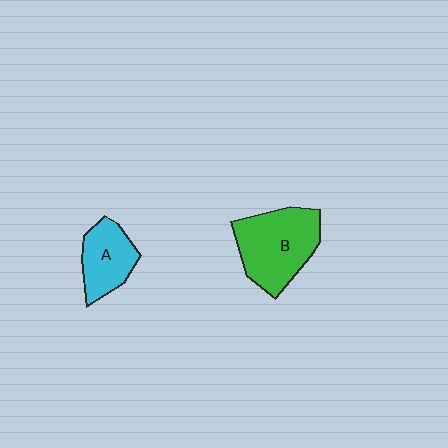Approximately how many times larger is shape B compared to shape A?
Approximately 1.6 times.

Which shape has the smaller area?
Shape A (cyan).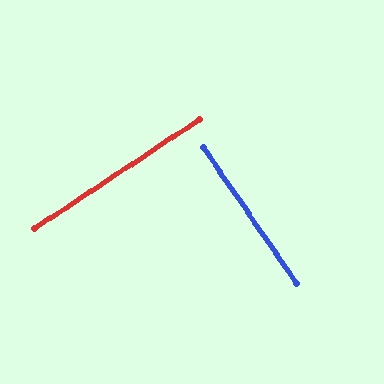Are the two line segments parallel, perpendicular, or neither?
Perpendicular — they meet at approximately 89°.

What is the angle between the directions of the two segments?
Approximately 89 degrees.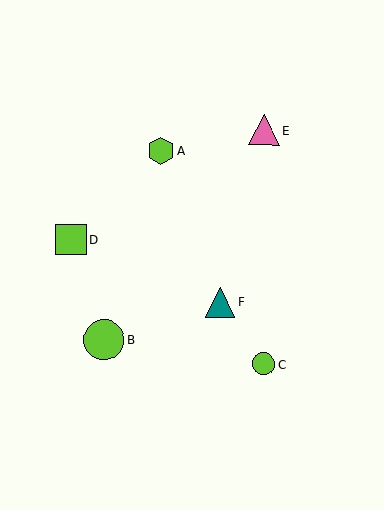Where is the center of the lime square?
The center of the lime square is at (71, 240).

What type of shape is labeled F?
Shape F is a teal triangle.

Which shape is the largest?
The lime circle (labeled B) is the largest.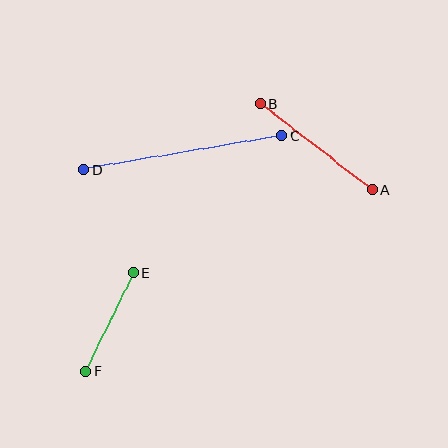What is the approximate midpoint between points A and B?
The midpoint is at approximately (316, 147) pixels.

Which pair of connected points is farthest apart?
Points C and D are farthest apart.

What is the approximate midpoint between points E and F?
The midpoint is at approximately (109, 322) pixels.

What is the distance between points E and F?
The distance is approximately 109 pixels.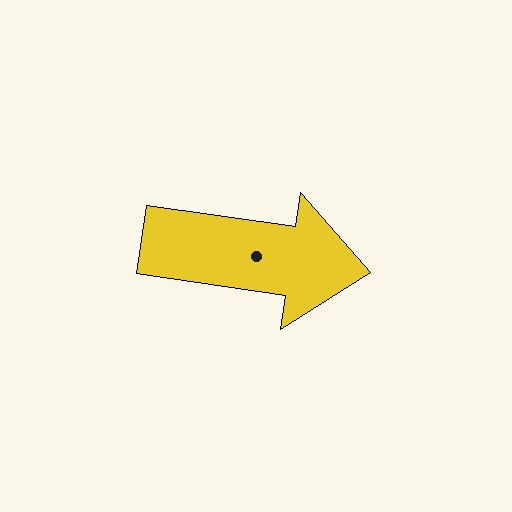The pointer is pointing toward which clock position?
Roughly 3 o'clock.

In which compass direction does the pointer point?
East.